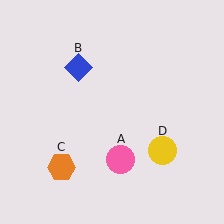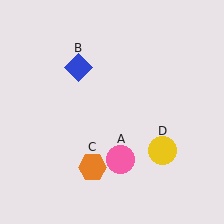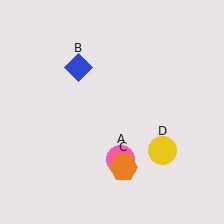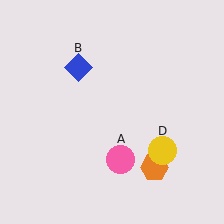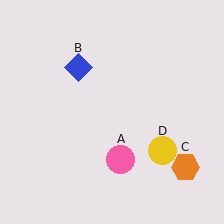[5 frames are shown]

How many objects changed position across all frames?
1 object changed position: orange hexagon (object C).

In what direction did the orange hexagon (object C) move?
The orange hexagon (object C) moved right.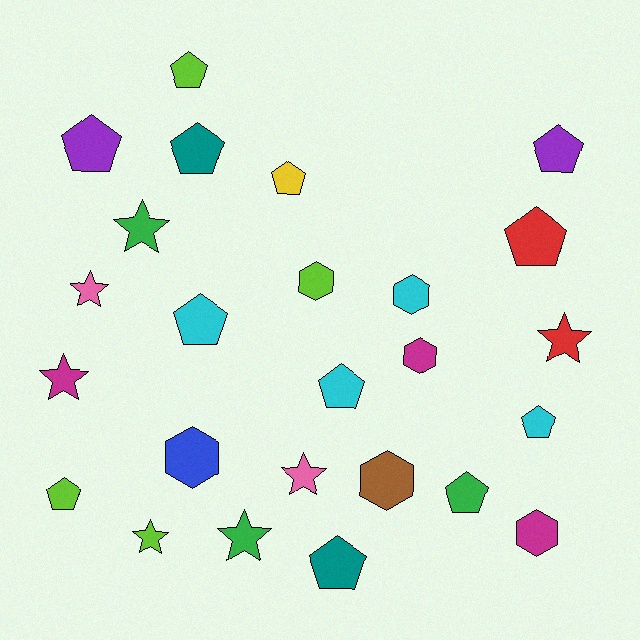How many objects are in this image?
There are 25 objects.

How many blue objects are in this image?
There is 1 blue object.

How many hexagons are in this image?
There are 6 hexagons.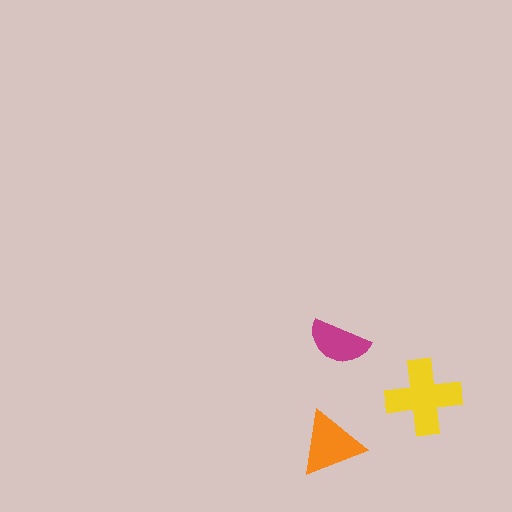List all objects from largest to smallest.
The yellow cross, the orange triangle, the magenta semicircle.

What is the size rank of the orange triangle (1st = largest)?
2nd.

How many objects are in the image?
There are 3 objects in the image.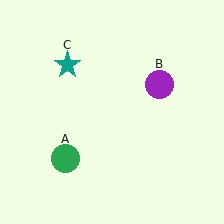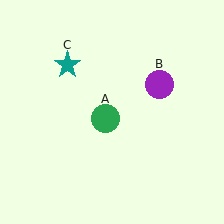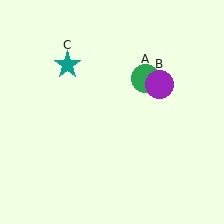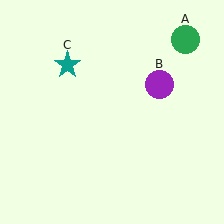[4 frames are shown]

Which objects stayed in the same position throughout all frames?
Purple circle (object B) and teal star (object C) remained stationary.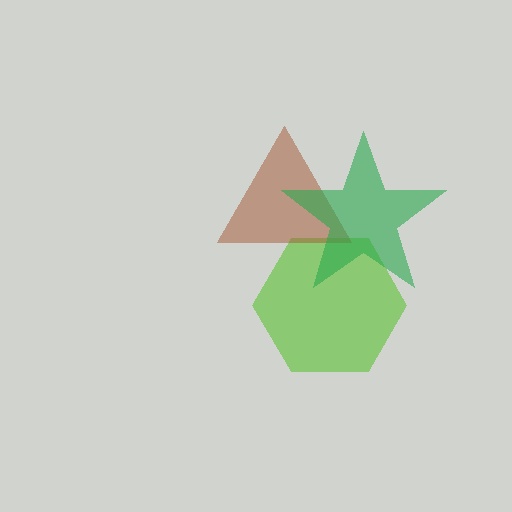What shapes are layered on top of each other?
The layered shapes are: a lime hexagon, a brown triangle, a green star.